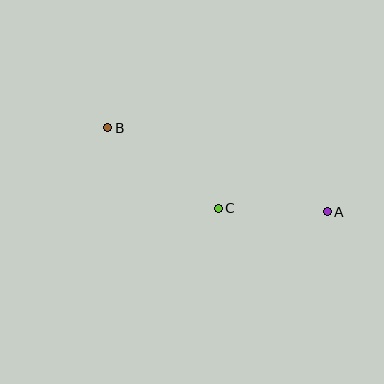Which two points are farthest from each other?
Points A and B are farthest from each other.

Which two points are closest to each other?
Points A and C are closest to each other.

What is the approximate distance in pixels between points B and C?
The distance between B and C is approximately 137 pixels.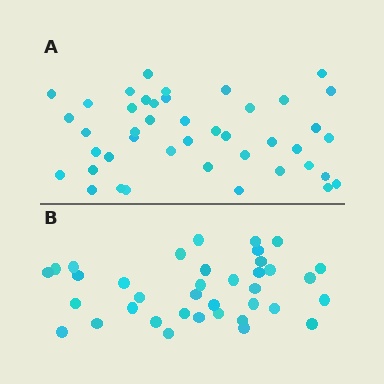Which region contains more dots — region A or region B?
Region A (the top region) has more dots.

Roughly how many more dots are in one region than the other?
Region A has about 6 more dots than region B.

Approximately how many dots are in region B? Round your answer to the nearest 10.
About 40 dots. (The exact count is 37, which rounds to 40.)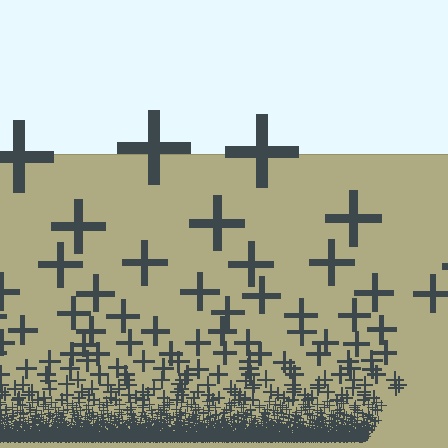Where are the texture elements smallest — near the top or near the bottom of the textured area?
Near the bottom.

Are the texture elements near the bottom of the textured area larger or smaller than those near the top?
Smaller. The gradient is inverted — elements near the bottom are smaller and denser.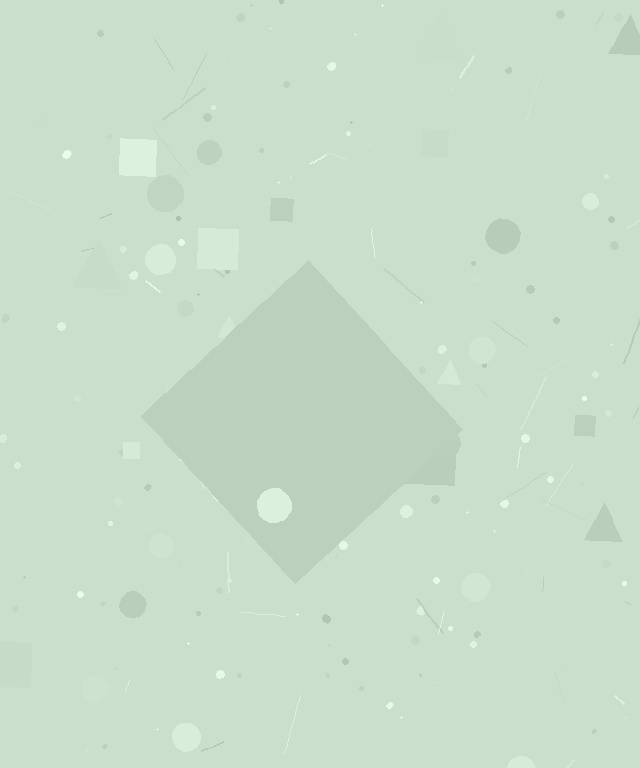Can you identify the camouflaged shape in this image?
The camouflaged shape is a diamond.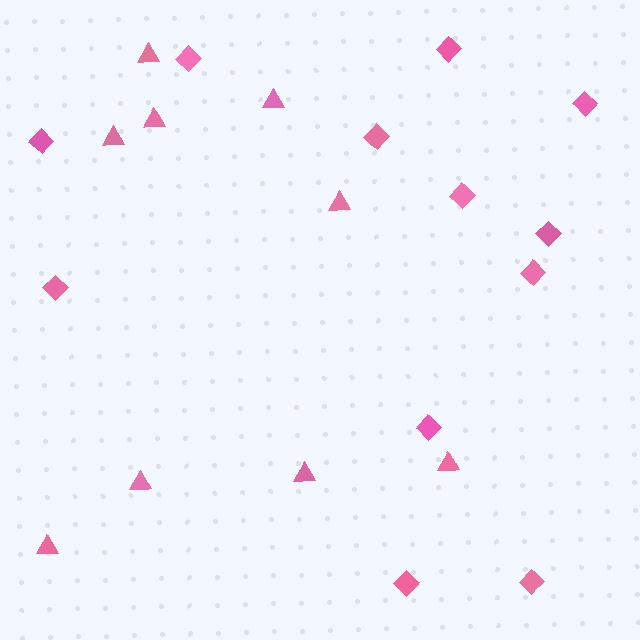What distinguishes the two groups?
There are 2 groups: one group of diamonds (12) and one group of triangles (9).